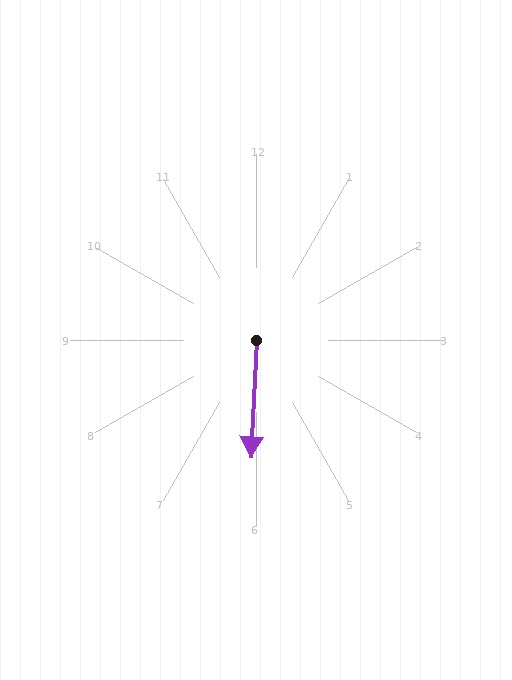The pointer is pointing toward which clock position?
Roughly 6 o'clock.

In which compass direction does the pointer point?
South.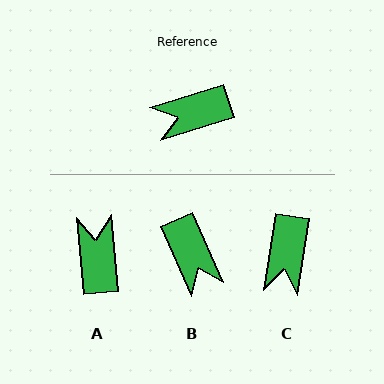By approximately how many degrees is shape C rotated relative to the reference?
Approximately 64 degrees counter-clockwise.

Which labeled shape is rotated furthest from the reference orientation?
A, about 102 degrees away.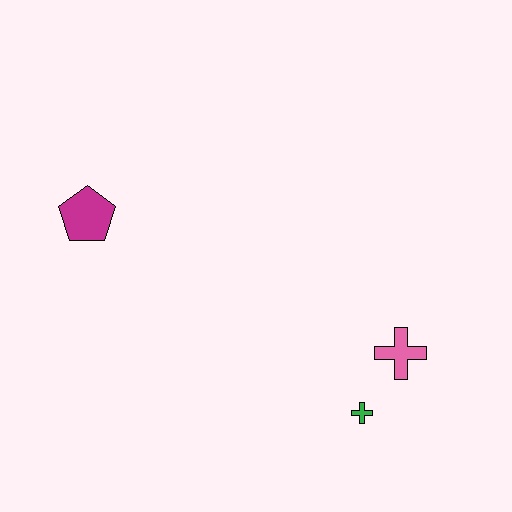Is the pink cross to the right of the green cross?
Yes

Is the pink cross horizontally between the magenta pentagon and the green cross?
No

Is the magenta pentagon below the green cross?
No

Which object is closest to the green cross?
The pink cross is closest to the green cross.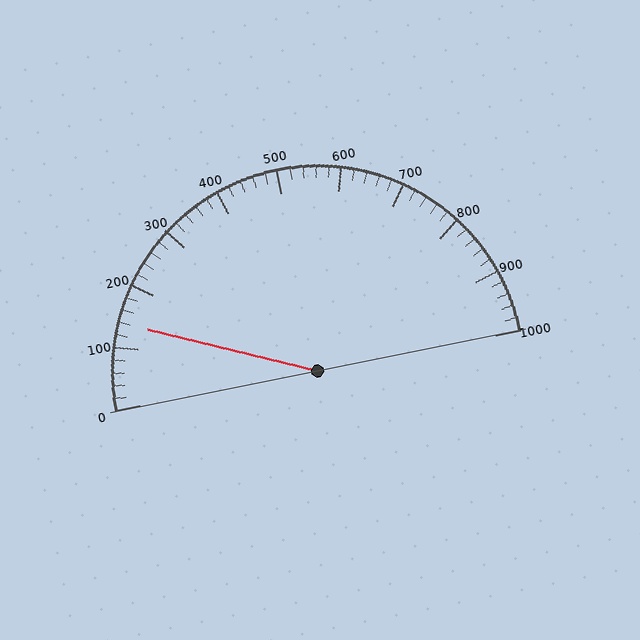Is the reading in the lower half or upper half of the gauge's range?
The reading is in the lower half of the range (0 to 1000).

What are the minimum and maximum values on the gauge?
The gauge ranges from 0 to 1000.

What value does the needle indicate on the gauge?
The needle indicates approximately 140.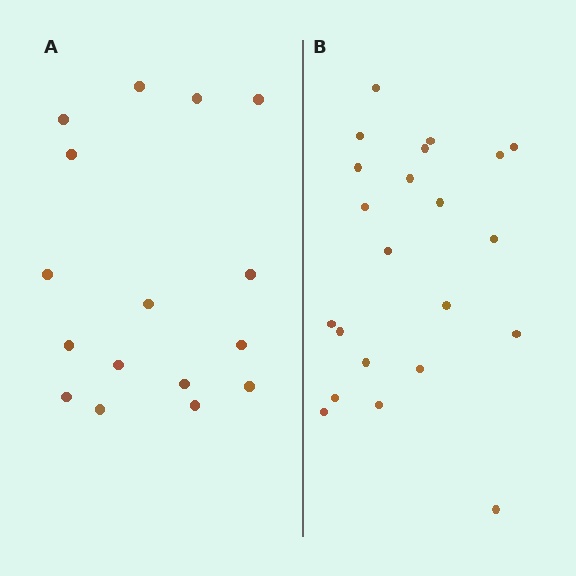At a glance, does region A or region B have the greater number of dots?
Region B (the right region) has more dots.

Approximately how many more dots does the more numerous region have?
Region B has about 6 more dots than region A.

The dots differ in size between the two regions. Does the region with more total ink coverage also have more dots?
No. Region A has more total ink coverage because its dots are larger, but region B actually contains more individual dots. Total area can be misleading — the number of items is what matters here.